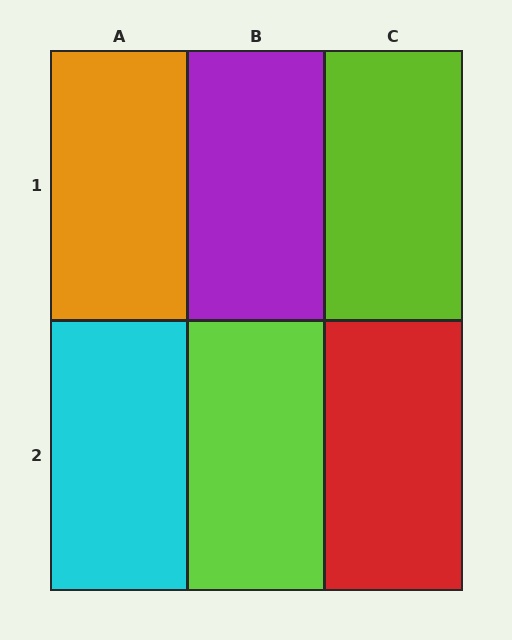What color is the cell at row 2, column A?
Cyan.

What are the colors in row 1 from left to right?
Orange, purple, lime.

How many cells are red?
1 cell is red.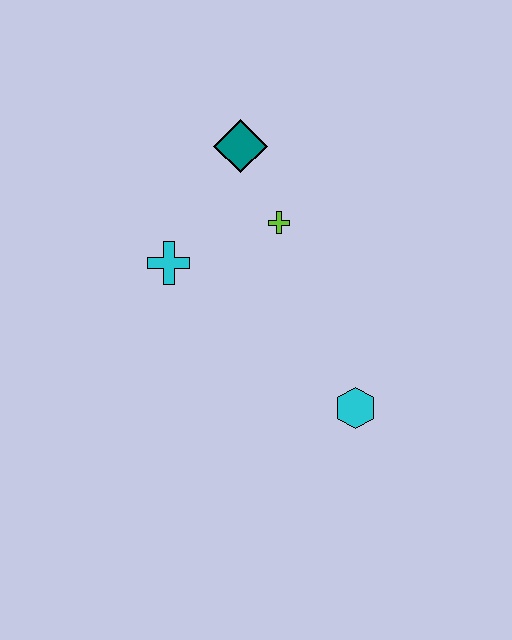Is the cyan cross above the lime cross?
No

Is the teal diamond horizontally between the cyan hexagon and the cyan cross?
Yes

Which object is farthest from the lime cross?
The cyan hexagon is farthest from the lime cross.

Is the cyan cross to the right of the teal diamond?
No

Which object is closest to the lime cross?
The teal diamond is closest to the lime cross.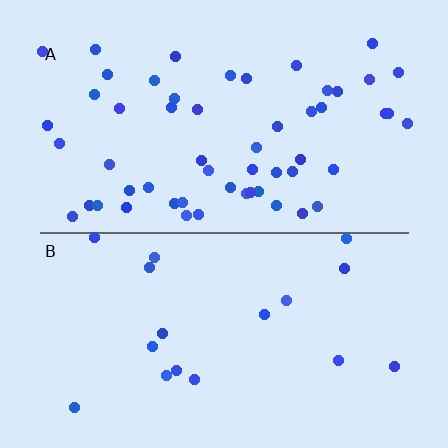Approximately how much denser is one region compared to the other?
Approximately 3.2× — region A over region B.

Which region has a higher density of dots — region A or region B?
A (the top).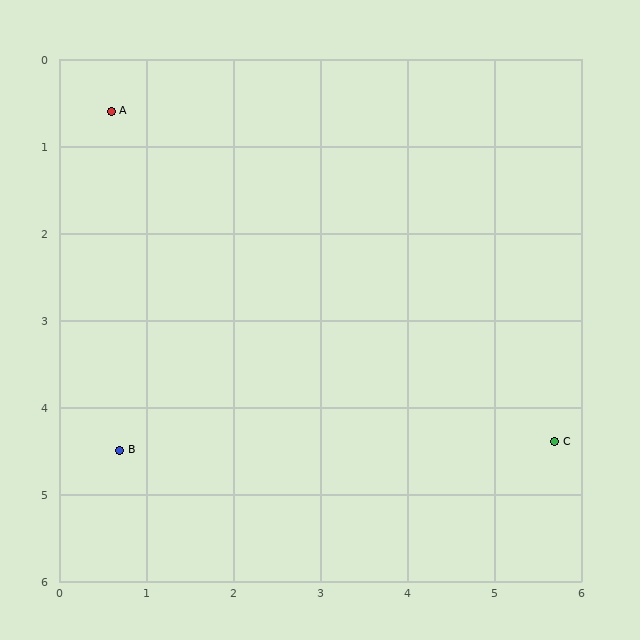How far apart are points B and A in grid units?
Points B and A are about 3.9 grid units apart.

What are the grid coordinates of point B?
Point B is at approximately (0.7, 4.5).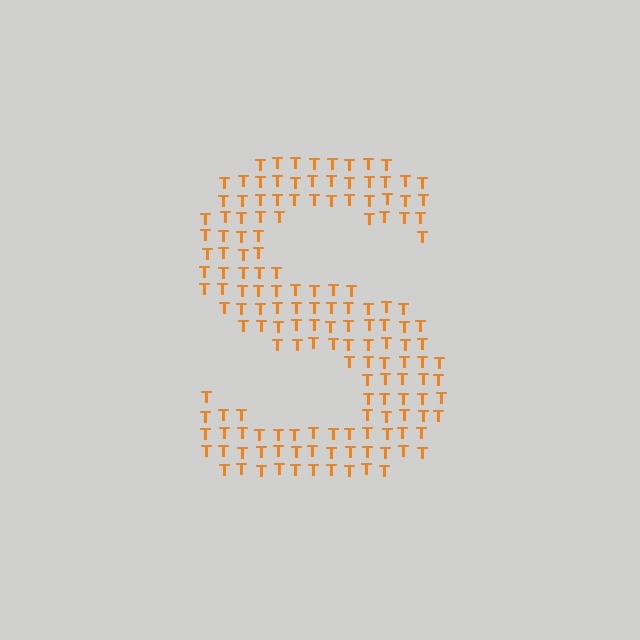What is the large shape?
The large shape is the letter S.